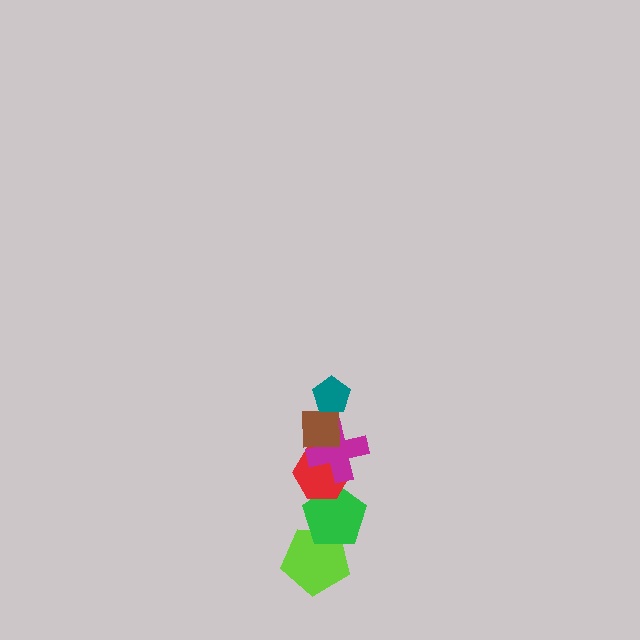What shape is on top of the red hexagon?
The magenta cross is on top of the red hexagon.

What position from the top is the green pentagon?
The green pentagon is 5th from the top.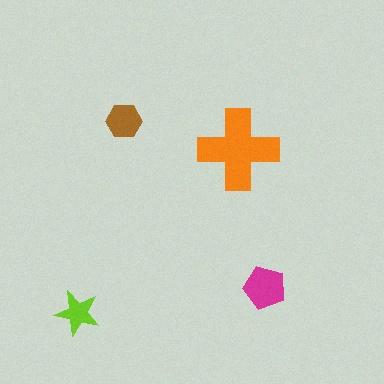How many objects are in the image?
There are 4 objects in the image.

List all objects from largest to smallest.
The orange cross, the magenta pentagon, the brown hexagon, the lime star.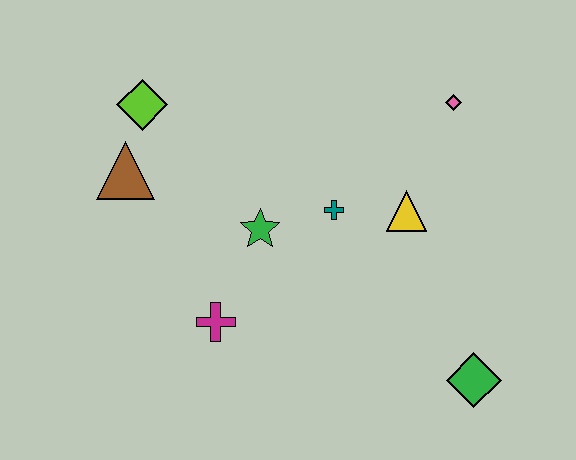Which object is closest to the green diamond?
The yellow triangle is closest to the green diamond.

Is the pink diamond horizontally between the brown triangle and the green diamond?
Yes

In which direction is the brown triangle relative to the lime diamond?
The brown triangle is below the lime diamond.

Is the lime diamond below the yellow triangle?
No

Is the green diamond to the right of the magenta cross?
Yes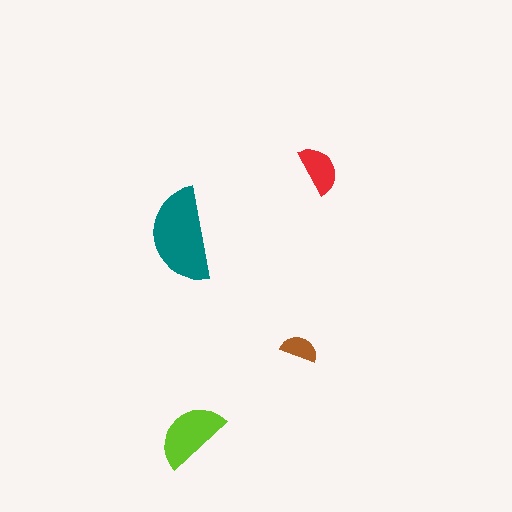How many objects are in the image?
There are 4 objects in the image.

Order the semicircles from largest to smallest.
the teal one, the lime one, the red one, the brown one.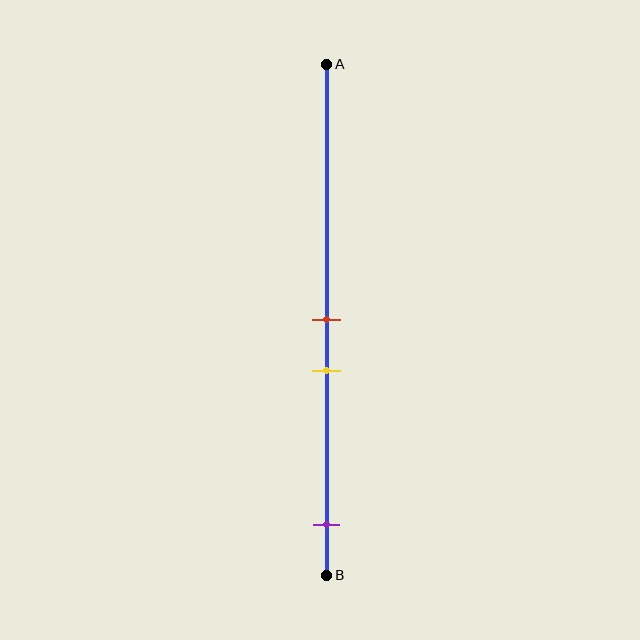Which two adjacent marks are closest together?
The red and yellow marks are the closest adjacent pair.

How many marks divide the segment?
There are 3 marks dividing the segment.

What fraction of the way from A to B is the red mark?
The red mark is approximately 50% (0.5) of the way from A to B.